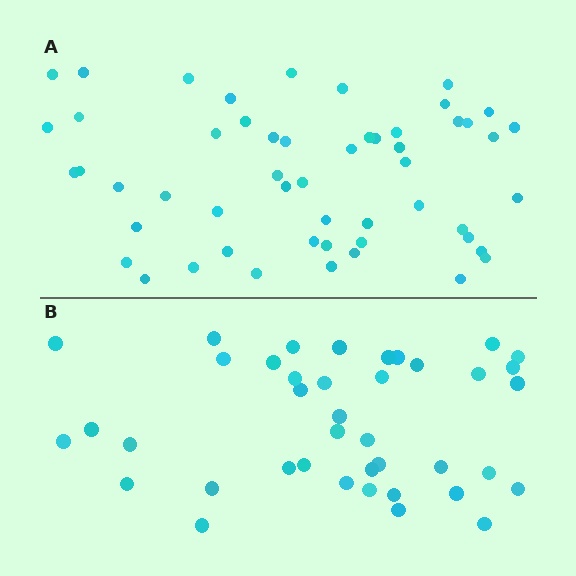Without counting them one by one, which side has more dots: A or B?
Region A (the top region) has more dots.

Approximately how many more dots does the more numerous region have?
Region A has approximately 15 more dots than region B.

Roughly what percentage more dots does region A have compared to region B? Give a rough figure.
About 30% more.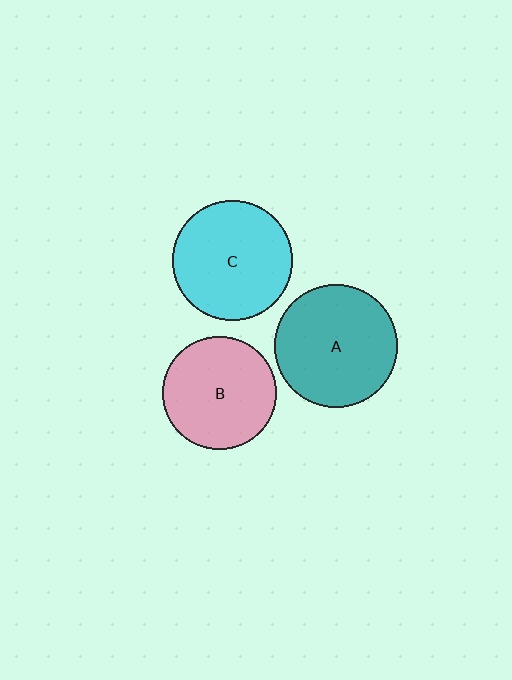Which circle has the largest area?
Circle A (teal).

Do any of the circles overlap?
No, none of the circles overlap.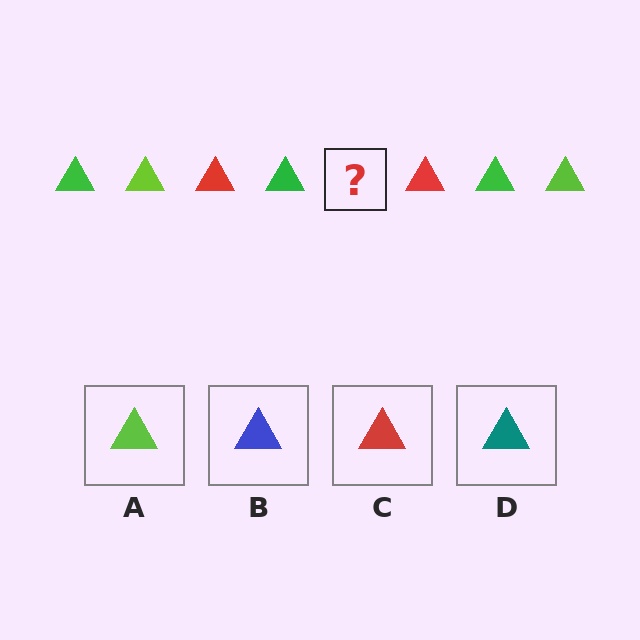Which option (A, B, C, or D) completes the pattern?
A.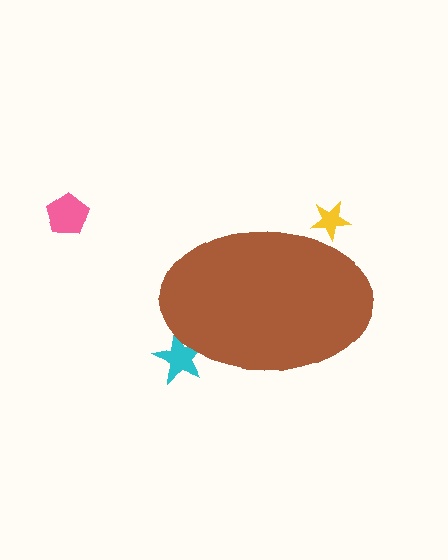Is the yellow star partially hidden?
Yes, the yellow star is partially hidden behind the brown ellipse.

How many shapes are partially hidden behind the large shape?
2 shapes are partially hidden.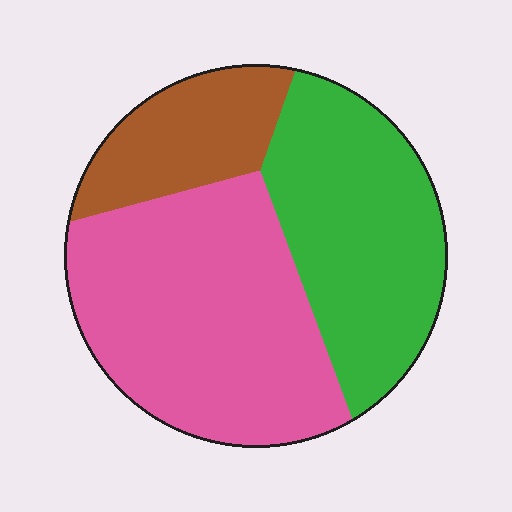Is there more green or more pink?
Pink.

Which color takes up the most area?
Pink, at roughly 45%.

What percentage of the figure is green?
Green takes up about one third (1/3) of the figure.